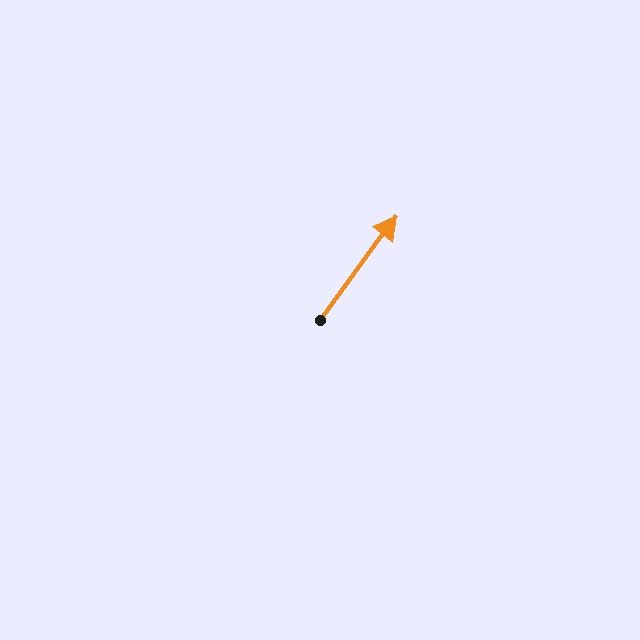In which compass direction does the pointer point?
Northeast.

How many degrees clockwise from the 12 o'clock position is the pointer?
Approximately 36 degrees.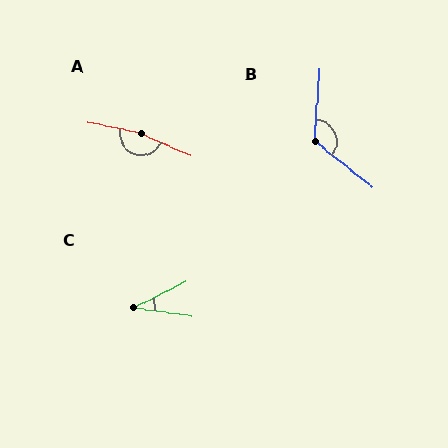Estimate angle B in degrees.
Approximately 125 degrees.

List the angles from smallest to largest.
C (34°), B (125°), A (167°).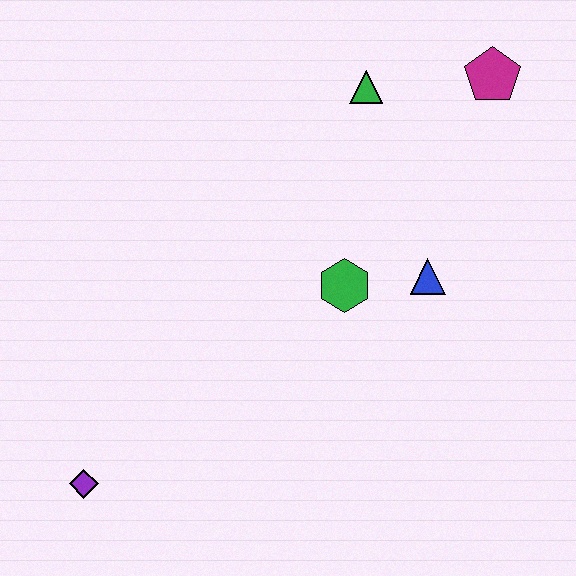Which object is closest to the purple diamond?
The green hexagon is closest to the purple diamond.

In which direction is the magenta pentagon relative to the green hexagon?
The magenta pentagon is above the green hexagon.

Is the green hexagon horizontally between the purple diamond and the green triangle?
Yes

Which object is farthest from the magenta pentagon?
The purple diamond is farthest from the magenta pentagon.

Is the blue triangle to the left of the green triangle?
No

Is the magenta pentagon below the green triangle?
No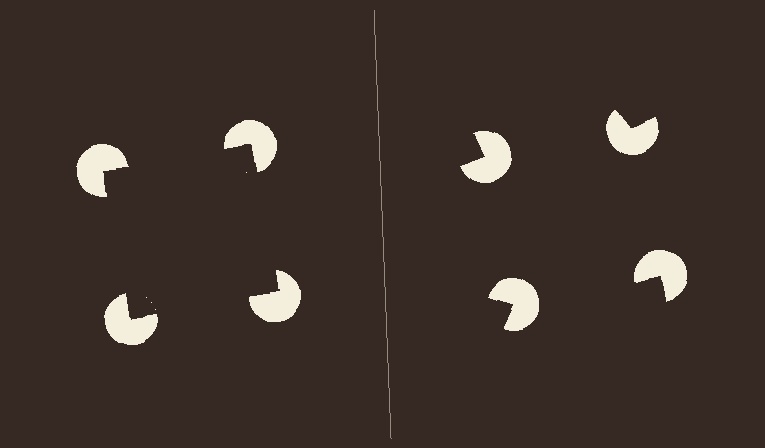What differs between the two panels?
The pac-man discs are positioned identically on both sides; only the wedge orientations differ. On the left they align to a square; on the right they are misaligned.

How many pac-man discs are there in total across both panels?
8 — 4 on each side.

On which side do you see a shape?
An illusory square appears on the left side. On the right side the wedge cuts are rotated, so no coherent shape forms.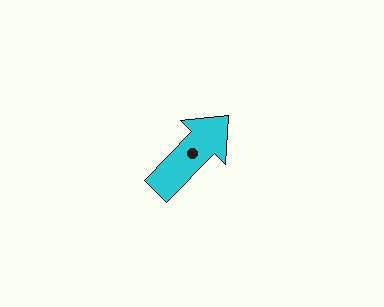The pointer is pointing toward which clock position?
Roughly 1 o'clock.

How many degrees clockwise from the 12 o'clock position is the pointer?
Approximately 44 degrees.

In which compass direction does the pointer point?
Northeast.